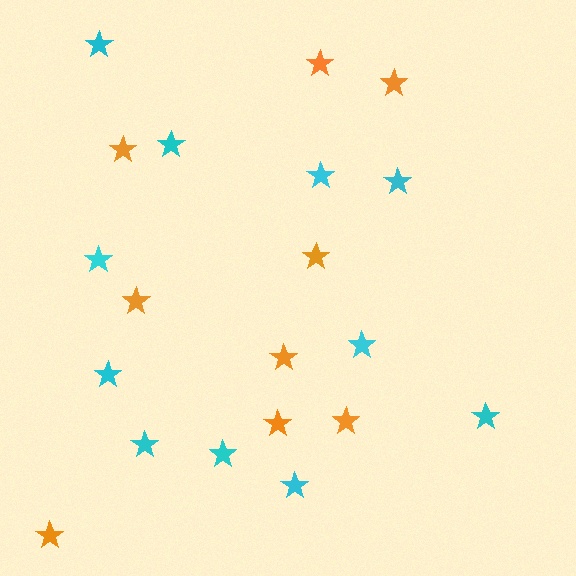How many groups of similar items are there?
There are 2 groups: one group of cyan stars (11) and one group of orange stars (9).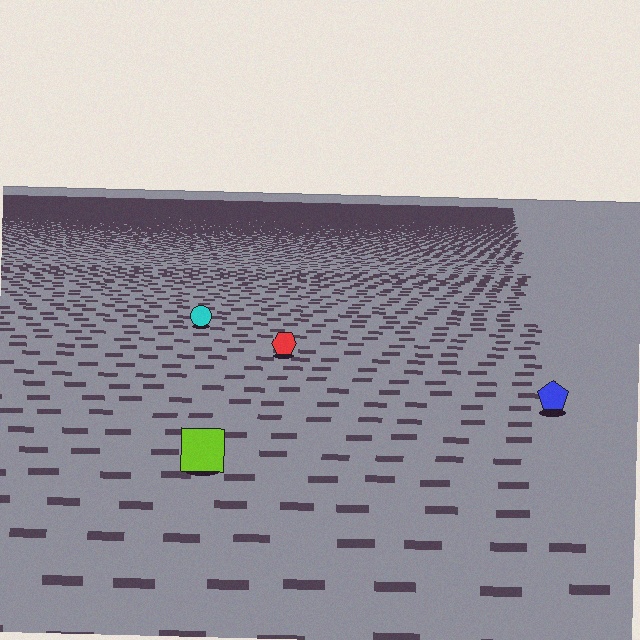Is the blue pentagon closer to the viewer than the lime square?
No. The lime square is closer — you can tell from the texture gradient: the ground texture is coarser near it.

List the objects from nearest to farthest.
From nearest to farthest: the lime square, the blue pentagon, the red hexagon, the cyan circle.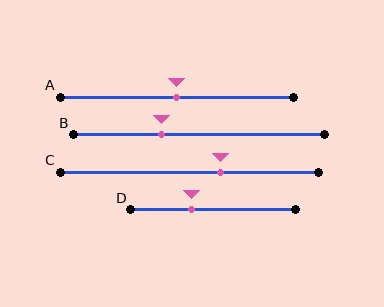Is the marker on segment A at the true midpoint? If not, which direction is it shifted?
Yes, the marker on segment A is at the true midpoint.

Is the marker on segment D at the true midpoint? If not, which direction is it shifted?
No, the marker on segment D is shifted to the left by about 13% of the segment length.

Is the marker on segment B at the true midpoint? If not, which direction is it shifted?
No, the marker on segment B is shifted to the left by about 15% of the segment length.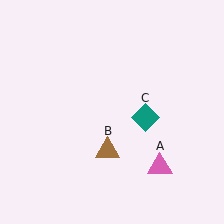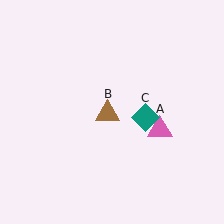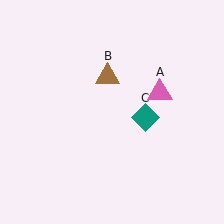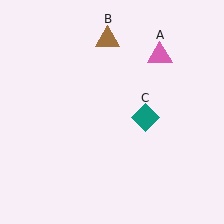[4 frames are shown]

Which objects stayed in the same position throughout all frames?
Teal diamond (object C) remained stationary.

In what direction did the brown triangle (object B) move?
The brown triangle (object B) moved up.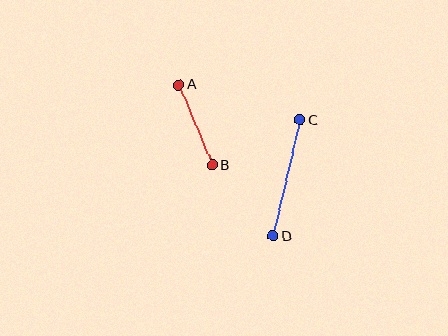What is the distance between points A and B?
The distance is approximately 87 pixels.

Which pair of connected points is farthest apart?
Points C and D are farthest apart.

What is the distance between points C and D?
The distance is approximately 120 pixels.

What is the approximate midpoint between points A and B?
The midpoint is at approximately (195, 125) pixels.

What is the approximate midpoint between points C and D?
The midpoint is at approximately (287, 178) pixels.